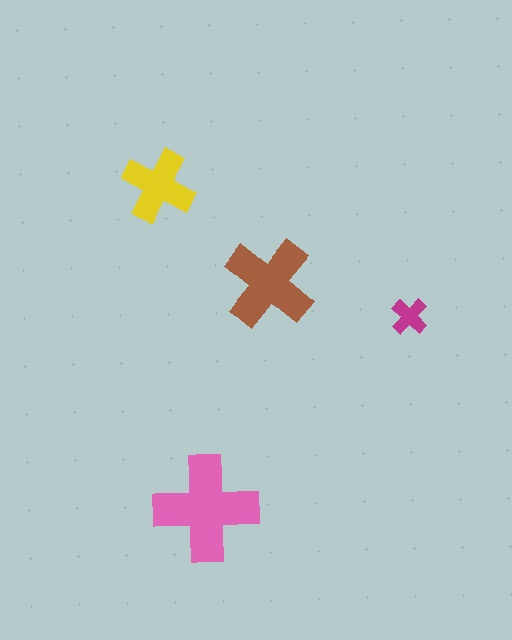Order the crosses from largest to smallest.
the pink one, the brown one, the yellow one, the magenta one.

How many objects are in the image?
There are 4 objects in the image.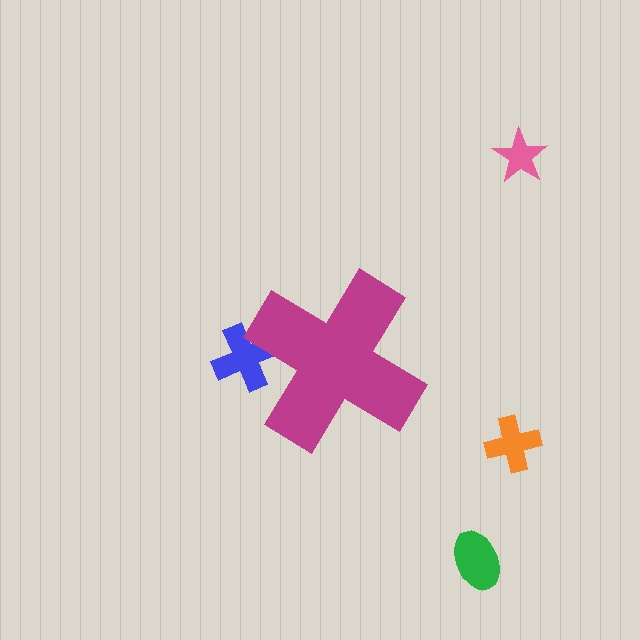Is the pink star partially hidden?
No, the pink star is fully visible.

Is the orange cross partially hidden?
No, the orange cross is fully visible.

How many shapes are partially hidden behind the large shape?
1 shape is partially hidden.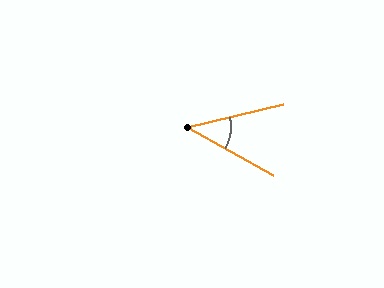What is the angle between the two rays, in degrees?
Approximately 43 degrees.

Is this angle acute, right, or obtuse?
It is acute.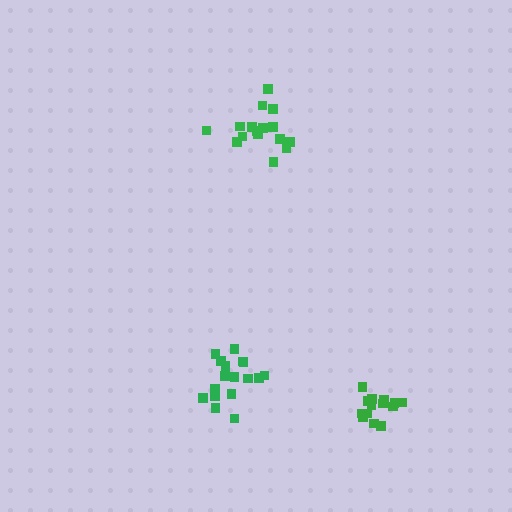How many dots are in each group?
Group 1: 16 dots, Group 2: 17 dots, Group 3: 14 dots (47 total).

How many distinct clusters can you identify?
There are 3 distinct clusters.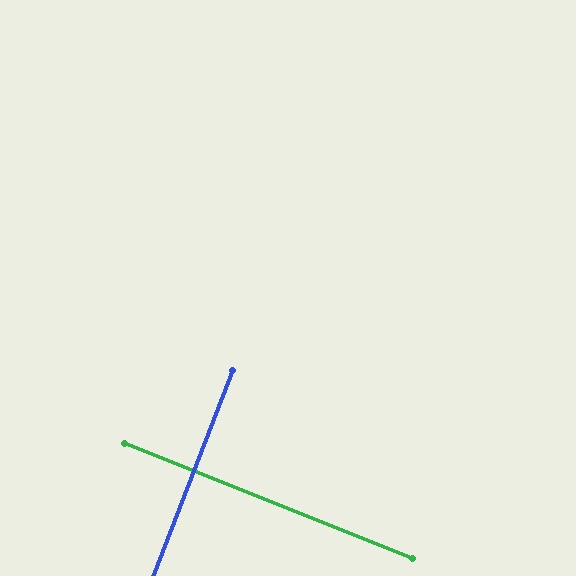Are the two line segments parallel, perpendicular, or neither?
Perpendicular — they meet at approximately 90°.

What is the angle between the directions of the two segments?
Approximately 90 degrees.